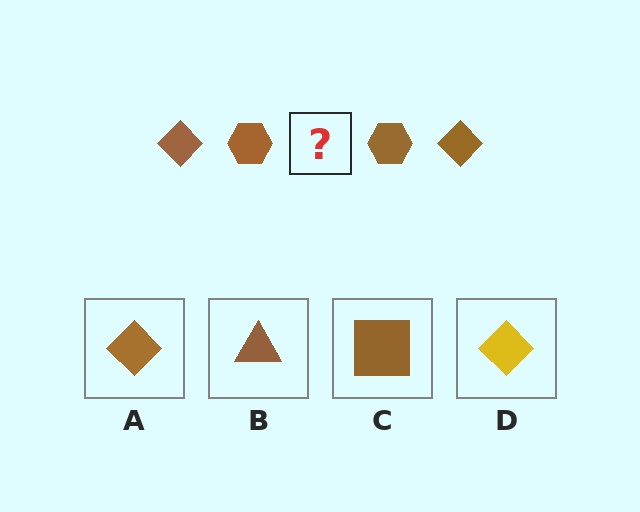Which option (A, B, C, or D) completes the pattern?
A.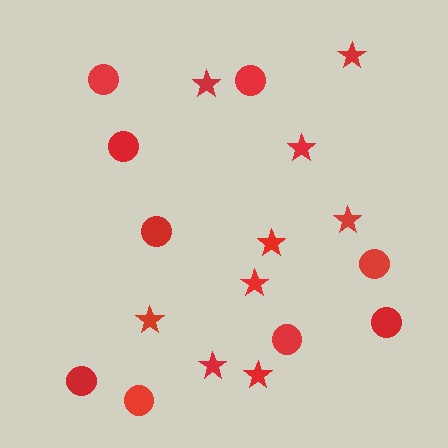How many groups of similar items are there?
There are 2 groups: one group of circles (9) and one group of stars (9).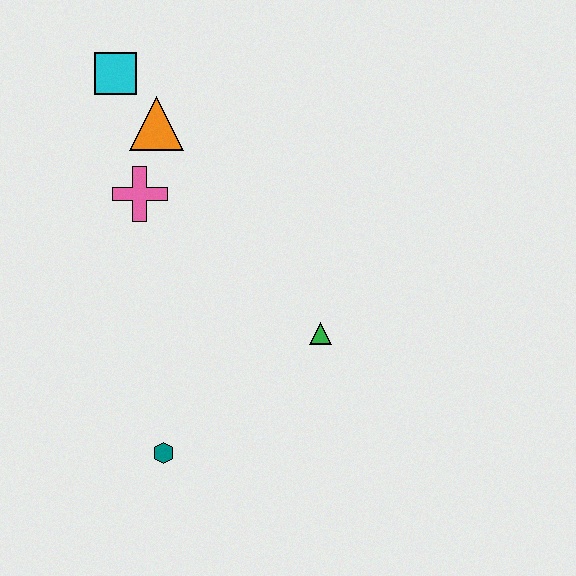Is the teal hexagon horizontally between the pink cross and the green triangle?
Yes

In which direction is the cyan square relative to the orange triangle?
The cyan square is above the orange triangle.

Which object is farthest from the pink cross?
The teal hexagon is farthest from the pink cross.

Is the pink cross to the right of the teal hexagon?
No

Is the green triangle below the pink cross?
Yes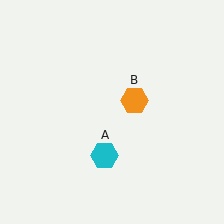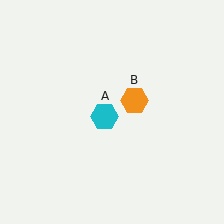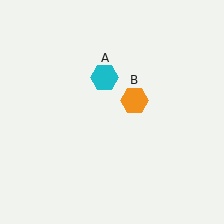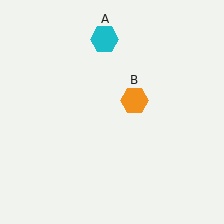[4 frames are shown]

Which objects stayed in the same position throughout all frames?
Orange hexagon (object B) remained stationary.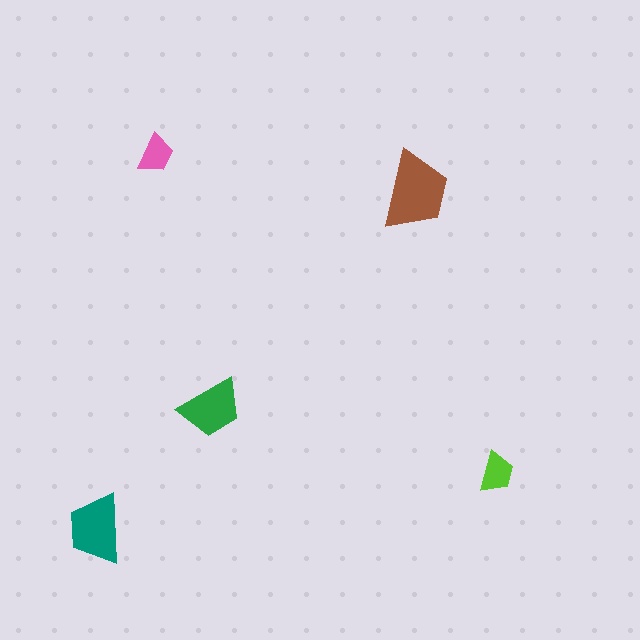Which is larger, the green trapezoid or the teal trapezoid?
The teal one.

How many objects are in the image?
There are 5 objects in the image.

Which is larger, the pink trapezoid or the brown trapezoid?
The brown one.